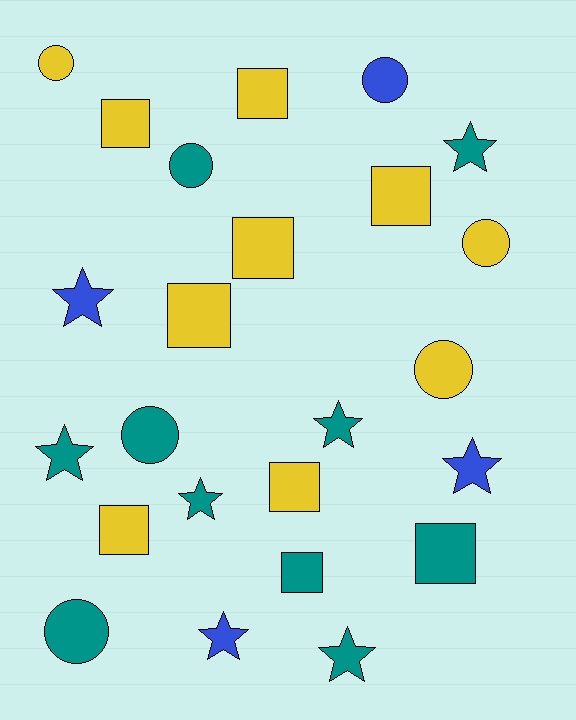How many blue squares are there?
There are no blue squares.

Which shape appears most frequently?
Square, with 9 objects.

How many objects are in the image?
There are 24 objects.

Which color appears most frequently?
Yellow, with 10 objects.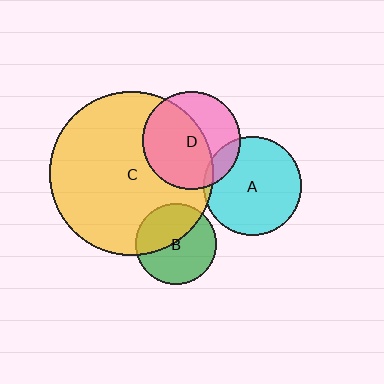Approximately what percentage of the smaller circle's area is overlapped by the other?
Approximately 45%.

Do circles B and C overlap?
Yes.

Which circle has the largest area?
Circle C (yellow).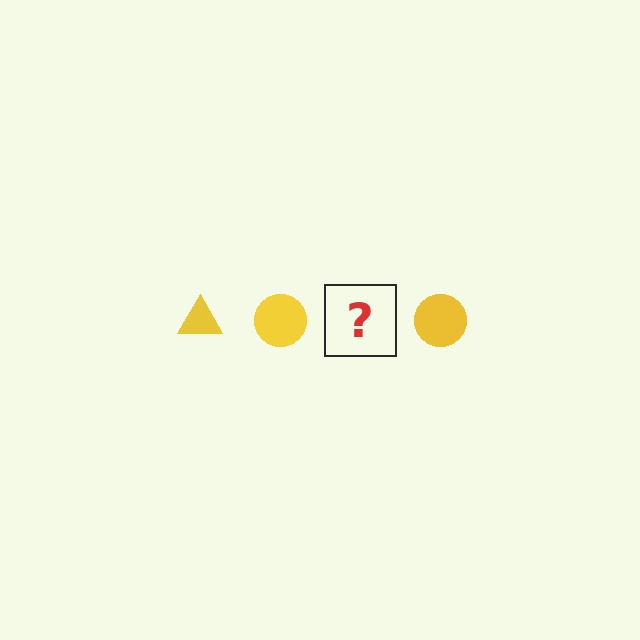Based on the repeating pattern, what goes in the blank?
The blank should be a yellow triangle.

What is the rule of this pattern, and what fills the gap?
The rule is that the pattern cycles through triangle, circle shapes in yellow. The gap should be filled with a yellow triangle.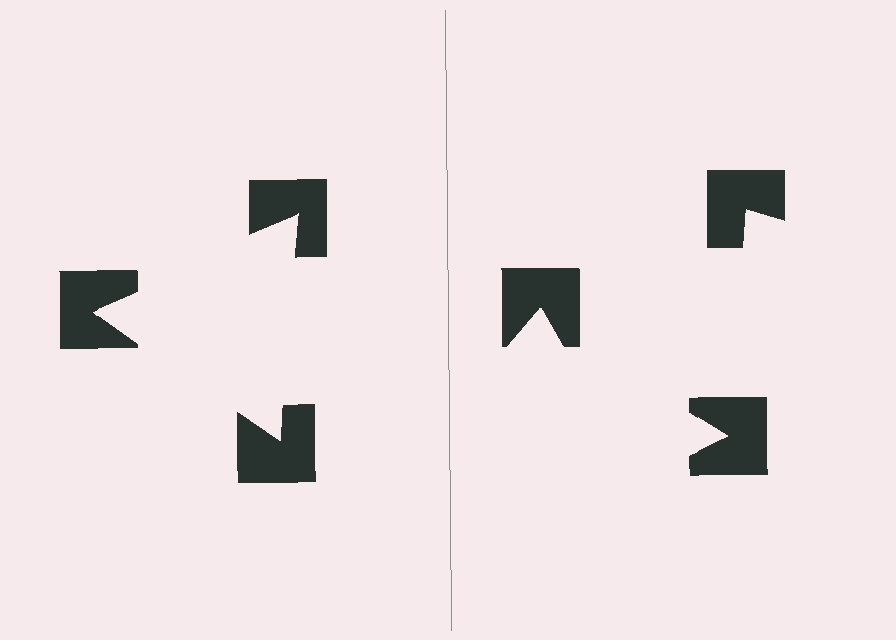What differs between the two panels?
The notched squares are positioned identically on both sides; only the wedge orientations differ. On the left they align to a triangle; on the right they are misaligned.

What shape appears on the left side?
An illusory triangle.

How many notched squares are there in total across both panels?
6 — 3 on each side.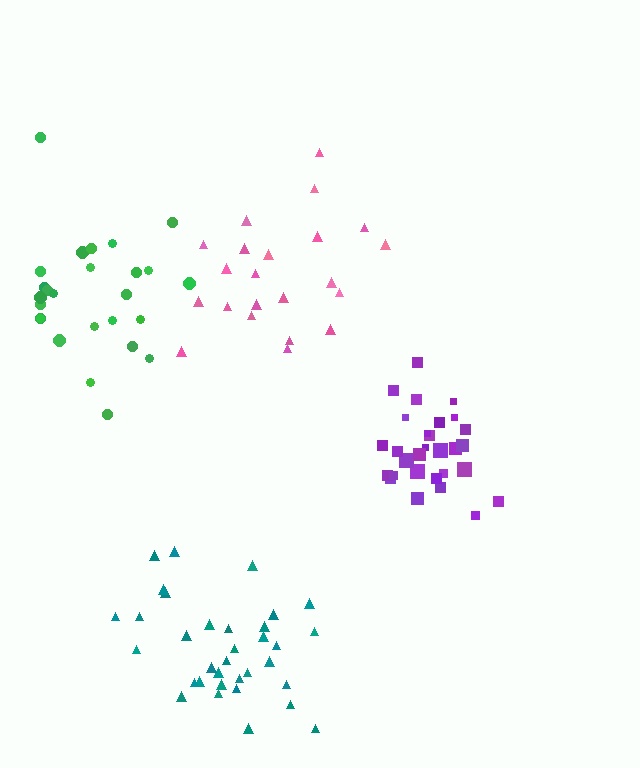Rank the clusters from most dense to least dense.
purple, teal, green, pink.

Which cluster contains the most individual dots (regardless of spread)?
Teal (34).